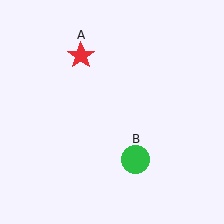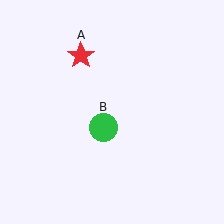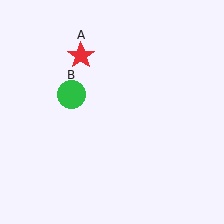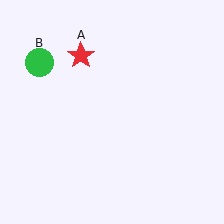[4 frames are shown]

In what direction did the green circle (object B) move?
The green circle (object B) moved up and to the left.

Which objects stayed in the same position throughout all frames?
Red star (object A) remained stationary.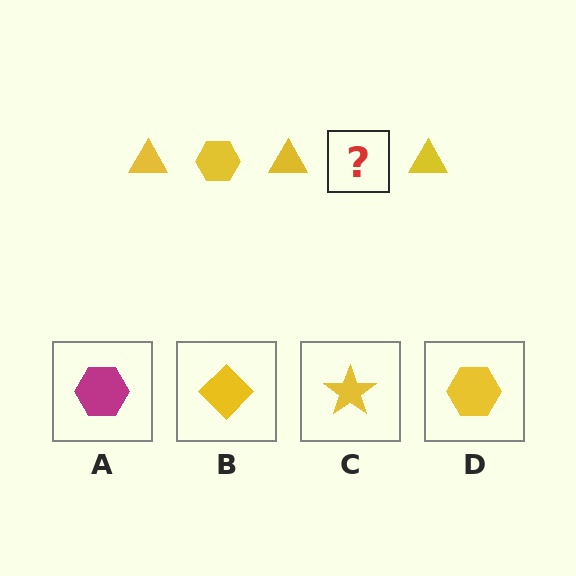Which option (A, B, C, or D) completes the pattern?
D.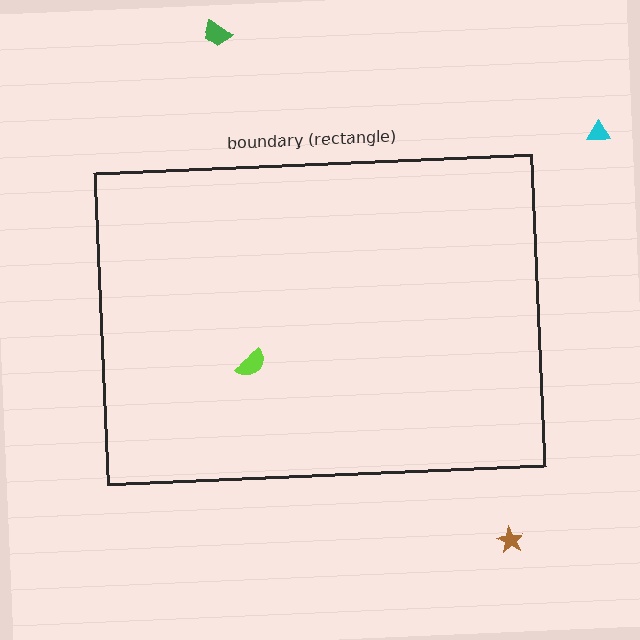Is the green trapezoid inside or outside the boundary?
Outside.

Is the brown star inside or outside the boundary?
Outside.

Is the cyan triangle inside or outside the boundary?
Outside.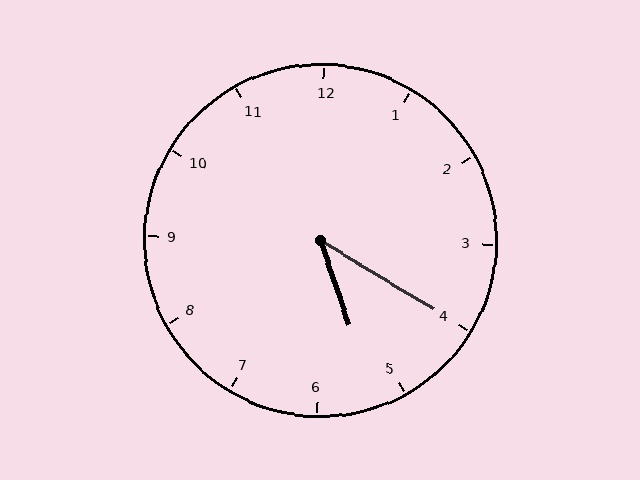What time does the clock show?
5:20.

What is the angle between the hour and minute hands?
Approximately 40 degrees.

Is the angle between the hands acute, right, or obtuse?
It is acute.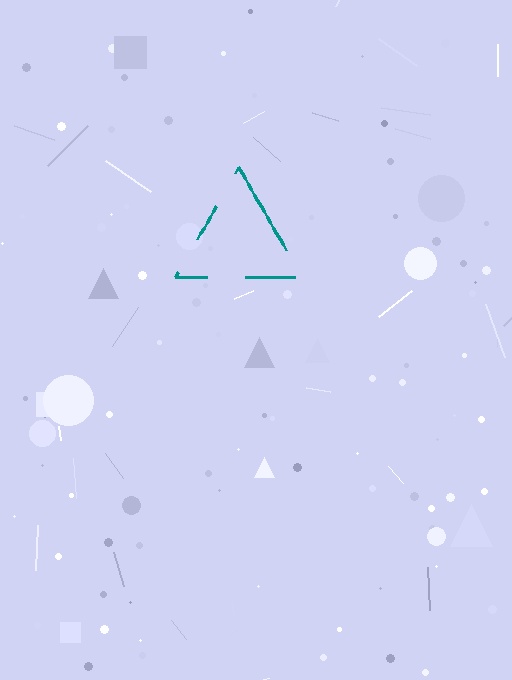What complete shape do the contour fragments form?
The contour fragments form a triangle.